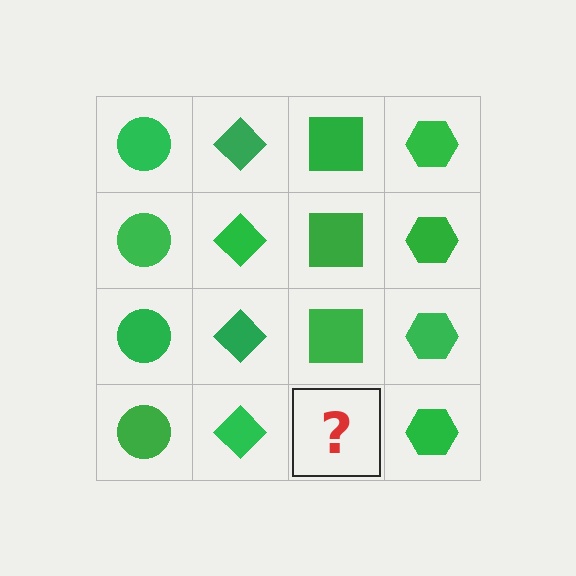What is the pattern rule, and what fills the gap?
The rule is that each column has a consistent shape. The gap should be filled with a green square.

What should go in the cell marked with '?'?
The missing cell should contain a green square.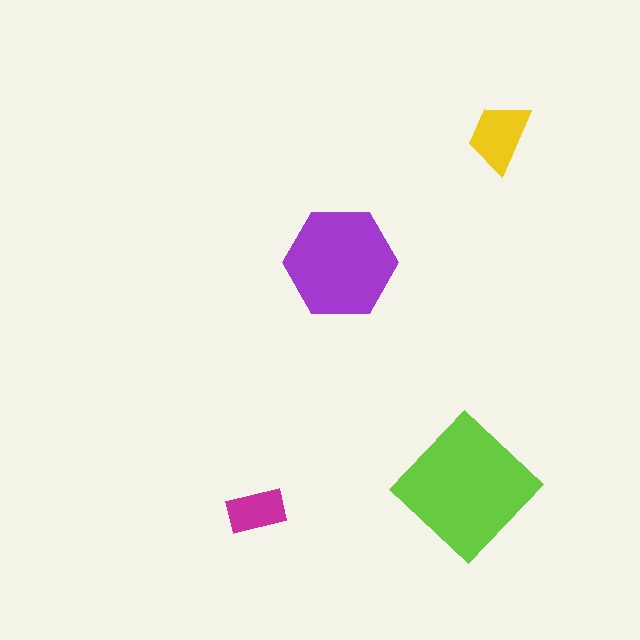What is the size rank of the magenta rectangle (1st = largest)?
4th.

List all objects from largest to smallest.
The lime diamond, the purple hexagon, the yellow trapezoid, the magenta rectangle.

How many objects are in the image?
There are 4 objects in the image.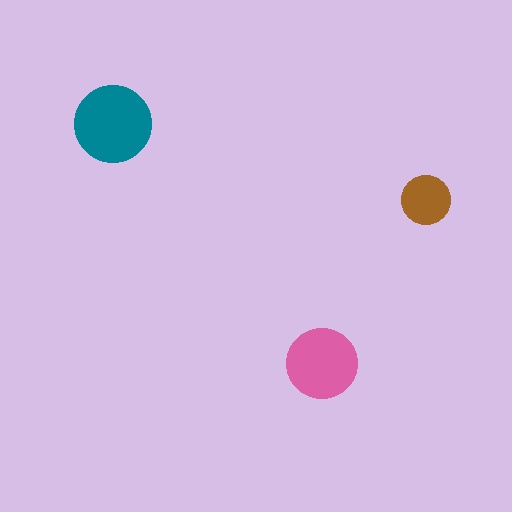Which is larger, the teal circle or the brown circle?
The teal one.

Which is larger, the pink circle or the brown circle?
The pink one.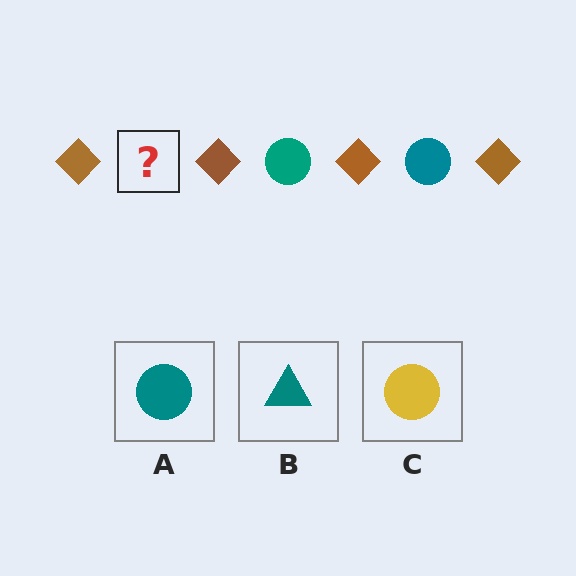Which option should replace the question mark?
Option A.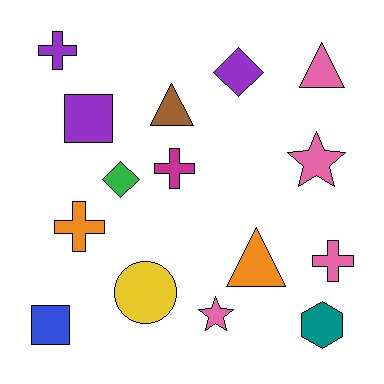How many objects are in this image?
There are 15 objects.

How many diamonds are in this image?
There are 2 diamonds.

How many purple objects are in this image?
There are 3 purple objects.